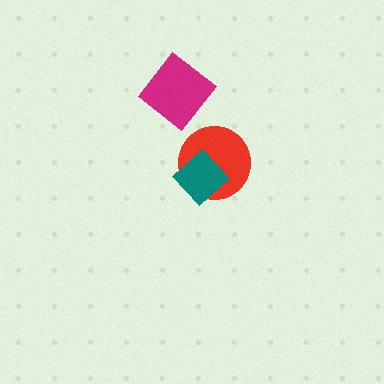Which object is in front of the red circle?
The teal diamond is in front of the red circle.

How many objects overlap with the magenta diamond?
0 objects overlap with the magenta diamond.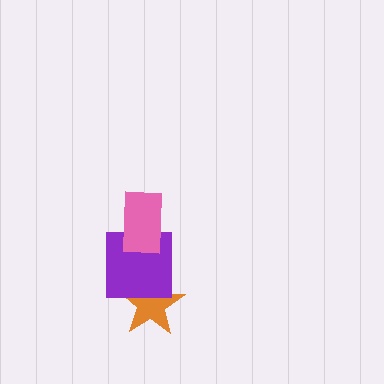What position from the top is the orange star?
The orange star is 3rd from the top.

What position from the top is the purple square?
The purple square is 2nd from the top.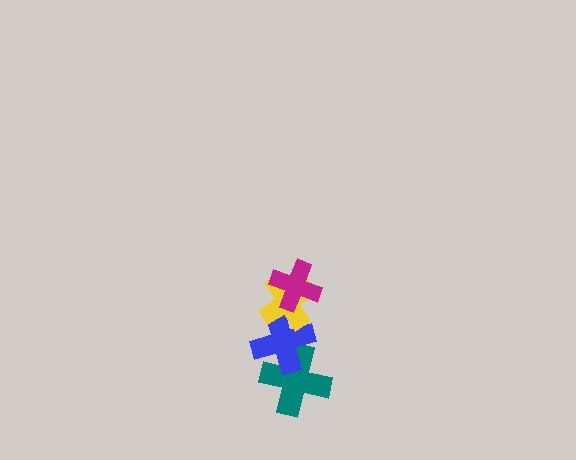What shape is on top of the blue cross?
The yellow cross is on top of the blue cross.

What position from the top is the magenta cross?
The magenta cross is 1st from the top.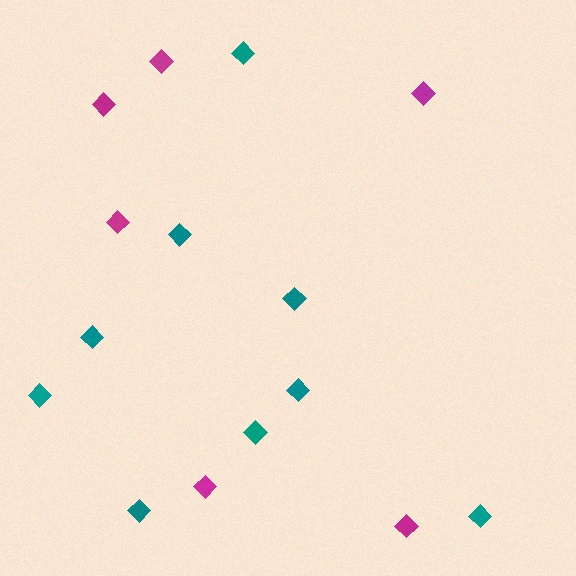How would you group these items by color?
There are 2 groups: one group of teal diamonds (9) and one group of magenta diamonds (6).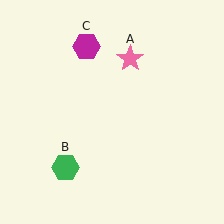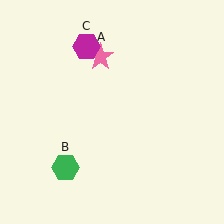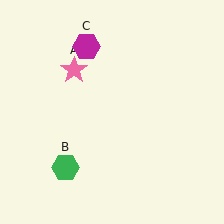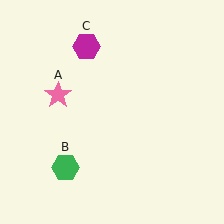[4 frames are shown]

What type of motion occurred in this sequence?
The pink star (object A) rotated counterclockwise around the center of the scene.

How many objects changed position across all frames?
1 object changed position: pink star (object A).